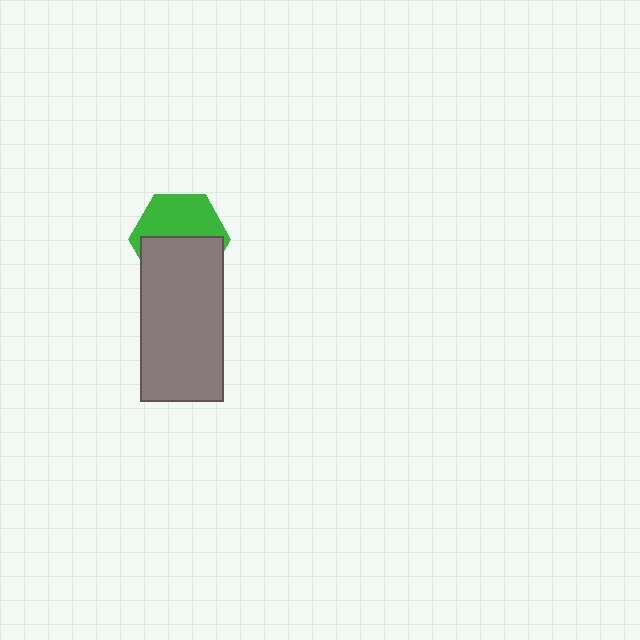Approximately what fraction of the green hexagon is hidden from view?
Roughly 52% of the green hexagon is hidden behind the gray rectangle.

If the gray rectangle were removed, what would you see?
You would see the complete green hexagon.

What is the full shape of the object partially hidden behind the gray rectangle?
The partially hidden object is a green hexagon.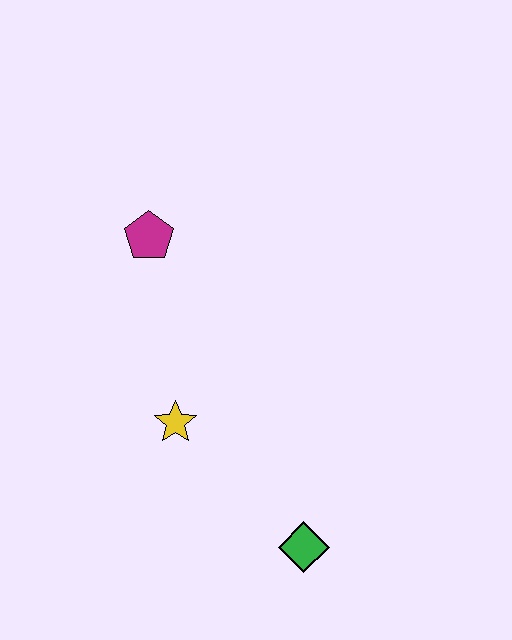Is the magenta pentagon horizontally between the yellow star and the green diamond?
No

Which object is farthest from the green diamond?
The magenta pentagon is farthest from the green diamond.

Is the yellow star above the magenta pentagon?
No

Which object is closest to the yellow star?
The green diamond is closest to the yellow star.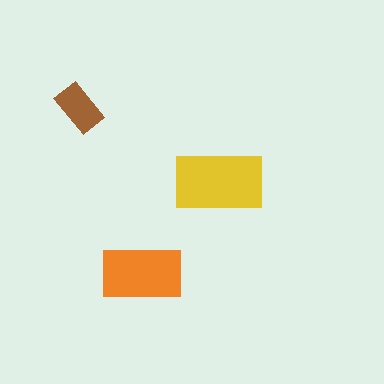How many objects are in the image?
There are 3 objects in the image.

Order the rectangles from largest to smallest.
the yellow one, the orange one, the brown one.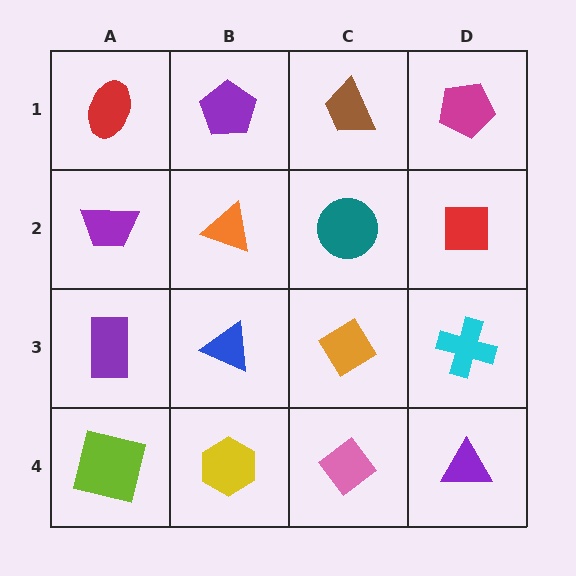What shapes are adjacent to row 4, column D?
A cyan cross (row 3, column D), a pink diamond (row 4, column C).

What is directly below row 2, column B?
A blue triangle.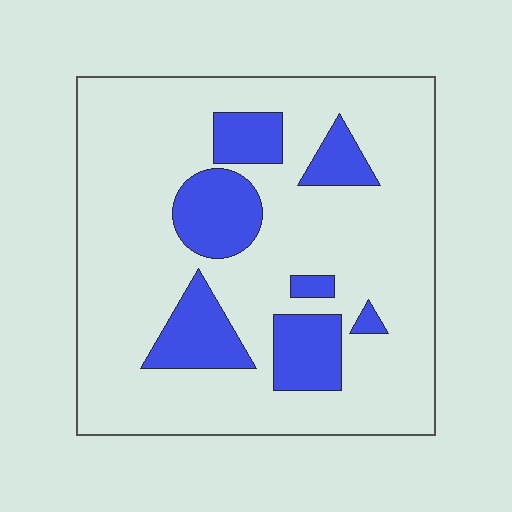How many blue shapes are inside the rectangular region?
7.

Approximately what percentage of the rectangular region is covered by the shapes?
Approximately 20%.